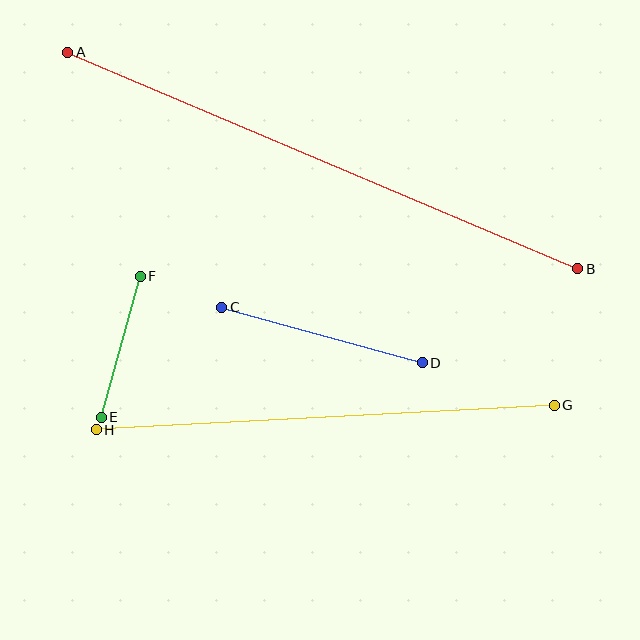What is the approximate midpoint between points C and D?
The midpoint is at approximately (322, 335) pixels.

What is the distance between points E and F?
The distance is approximately 146 pixels.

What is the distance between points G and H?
The distance is approximately 459 pixels.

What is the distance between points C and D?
The distance is approximately 208 pixels.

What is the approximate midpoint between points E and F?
The midpoint is at approximately (121, 347) pixels.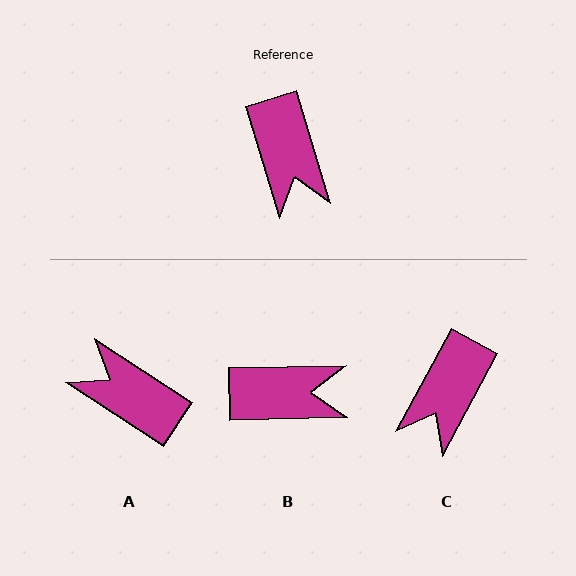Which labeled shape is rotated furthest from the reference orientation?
A, about 140 degrees away.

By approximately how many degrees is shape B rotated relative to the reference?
Approximately 74 degrees counter-clockwise.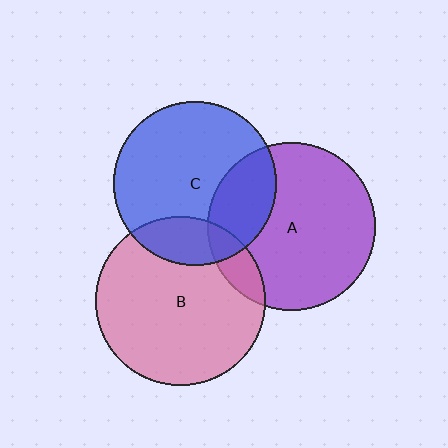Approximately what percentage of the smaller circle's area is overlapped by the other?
Approximately 20%.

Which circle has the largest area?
Circle B (pink).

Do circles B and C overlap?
Yes.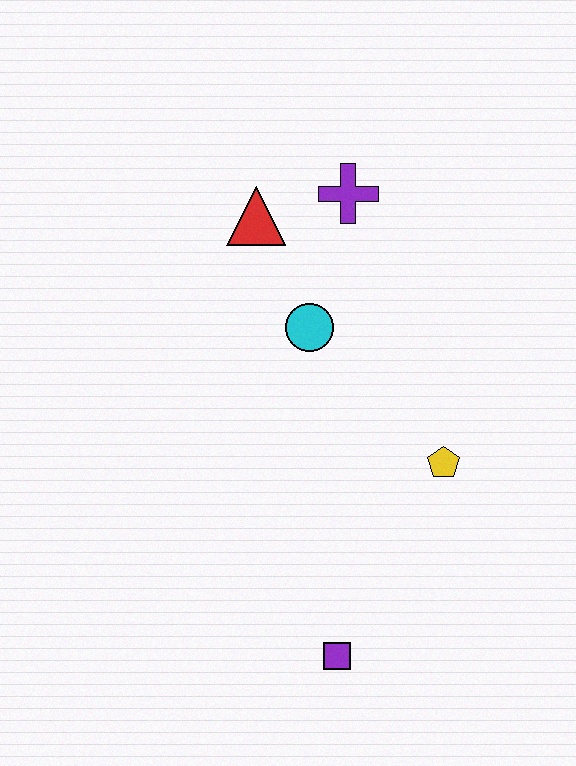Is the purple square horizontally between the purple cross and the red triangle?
Yes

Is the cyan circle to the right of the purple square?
No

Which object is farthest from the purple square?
The purple cross is farthest from the purple square.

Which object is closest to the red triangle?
The purple cross is closest to the red triangle.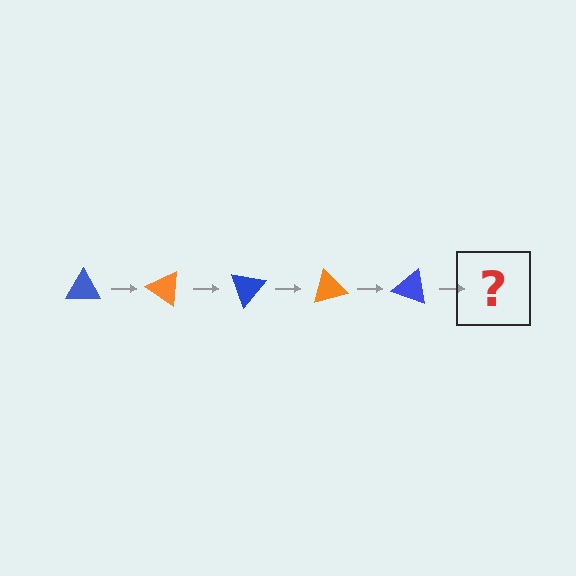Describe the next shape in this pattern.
It should be an orange triangle, rotated 175 degrees from the start.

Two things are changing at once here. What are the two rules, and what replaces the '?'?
The two rules are that it rotates 35 degrees each step and the color cycles through blue and orange. The '?' should be an orange triangle, rotated 175 degrees from the start.